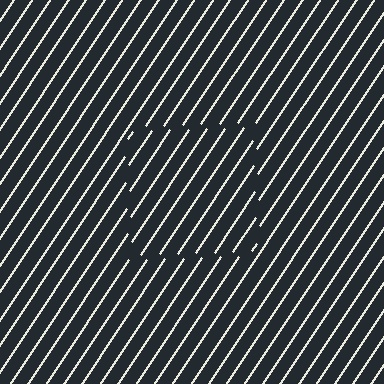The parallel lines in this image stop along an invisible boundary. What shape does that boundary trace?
An illusory square. The interior of the shape contains the same grating, shifted by half a period — the contour is defined by the phase discontinuity where line-ends from the inner and outer gratings abut.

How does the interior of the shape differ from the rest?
The interior of the shape contains the same grating, shifted by half a period — the contour is defined by the phase discontinuity where line-ends from the inner and outer gratings abut.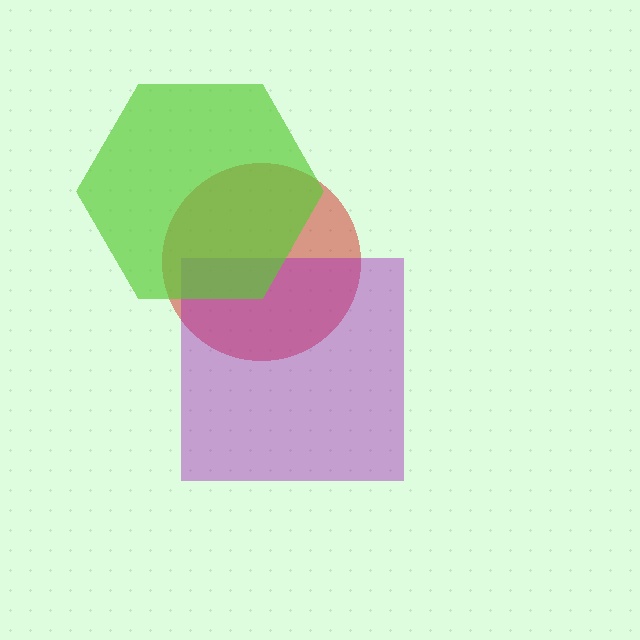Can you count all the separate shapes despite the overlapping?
Yes, there are 3 separate shapes.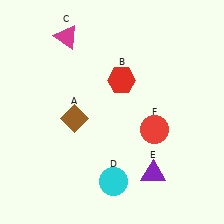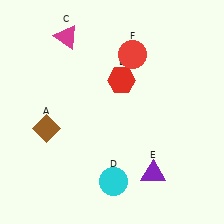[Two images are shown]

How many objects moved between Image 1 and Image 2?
2 objects moved between the two images.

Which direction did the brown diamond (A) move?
The brown diamond (A) moved left.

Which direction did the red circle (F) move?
The red circle (F) moved up.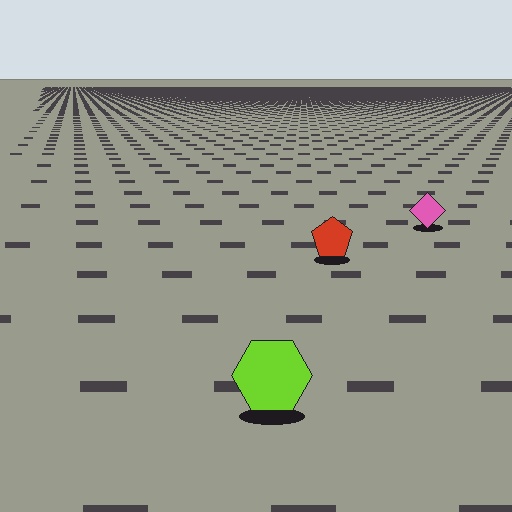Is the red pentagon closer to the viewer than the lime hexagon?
No. The lime hexagon is closer — you can tell from the texture gradient: the ground texture is coarser near it.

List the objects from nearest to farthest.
From nearest to farthest: the lime hexagon, the red pentagon, the pink diamond.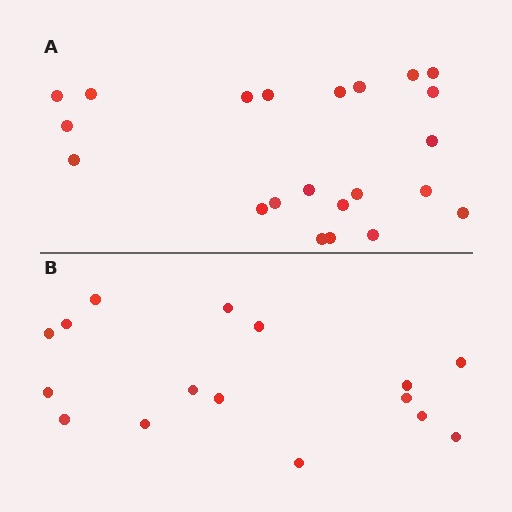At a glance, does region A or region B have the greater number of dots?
Region A (the top region) has more dots.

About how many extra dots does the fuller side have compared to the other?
Region A has about 6 more dots than region B.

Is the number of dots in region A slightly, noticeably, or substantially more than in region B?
Region A has noticeably more, but not dramatically so. The ratio is roughly 1.4 to 1.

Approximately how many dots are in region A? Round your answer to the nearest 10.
About 20 dots. (The exact count is 22, which rounds to 20.)